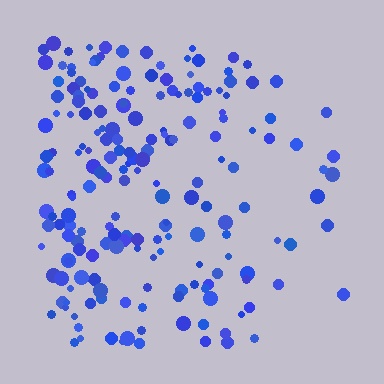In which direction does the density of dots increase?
From right to left, with the left side densest.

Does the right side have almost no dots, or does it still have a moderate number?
Still a moderate number, just noticeably fewer than the left.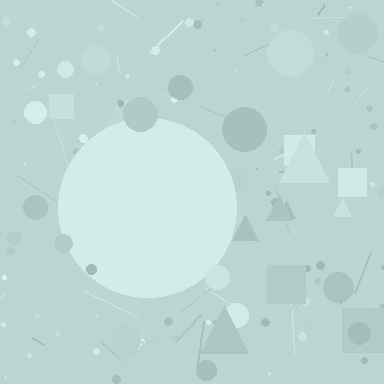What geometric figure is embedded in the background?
A circle is embedded in the background.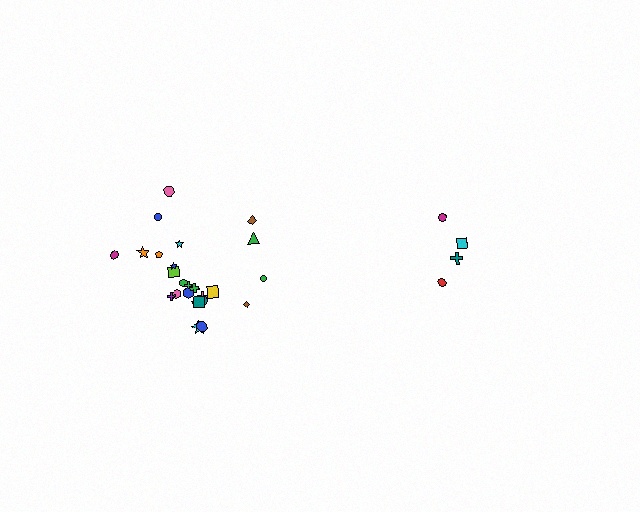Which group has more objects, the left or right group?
The left group.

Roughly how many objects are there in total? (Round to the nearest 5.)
Roughly 30 objects in total.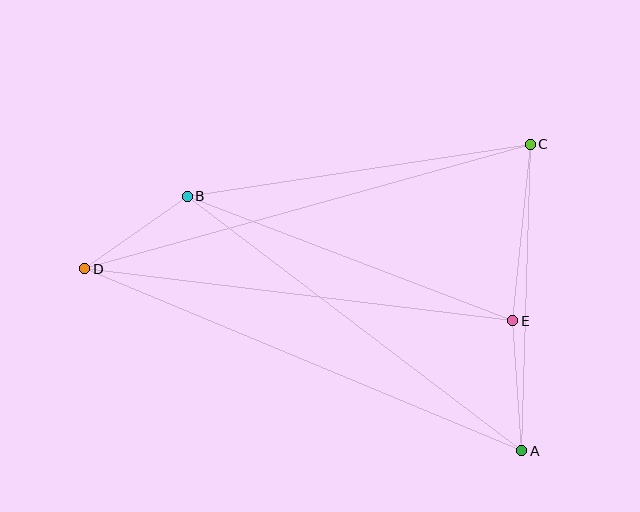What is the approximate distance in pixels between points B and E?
The distance between B and E is approximately 348 pixels.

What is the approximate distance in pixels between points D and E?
The distance between D and E is approximately 431 pixels.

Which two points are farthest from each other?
Points A and D are farthest from each other.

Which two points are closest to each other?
Points B and D are closest to each other.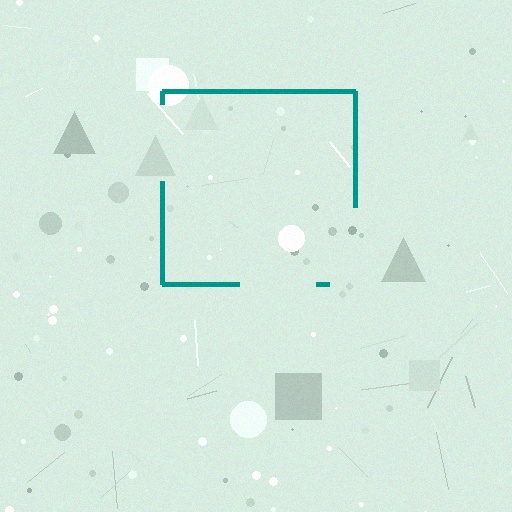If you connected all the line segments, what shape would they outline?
They would outline a square.